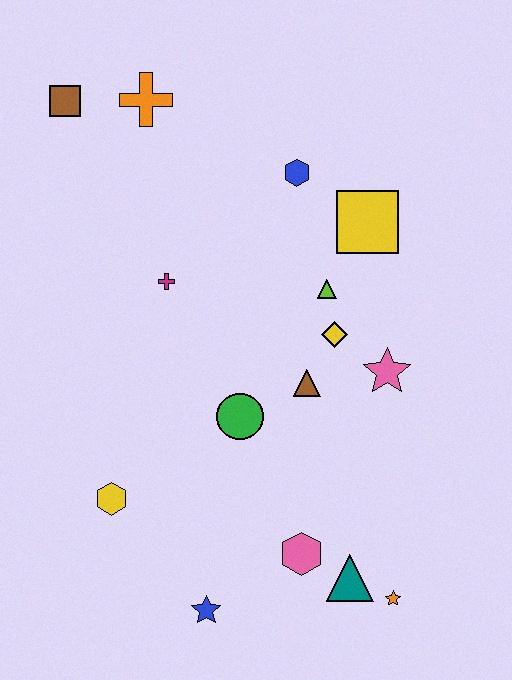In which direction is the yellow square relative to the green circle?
The yellow square is above the green circle.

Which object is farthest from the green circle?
The brown square is farthest from the green circle.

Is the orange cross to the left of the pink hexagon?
Yes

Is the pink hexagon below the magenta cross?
Yes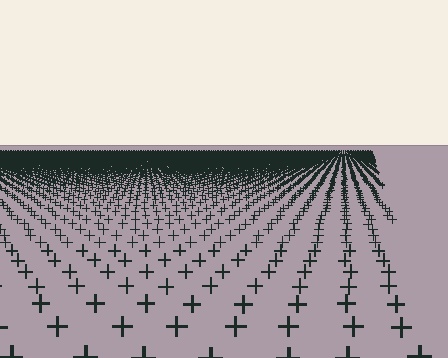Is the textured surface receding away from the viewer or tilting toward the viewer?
The surface is receding away from the viewer. Texture elements get smaller and denser toward the top.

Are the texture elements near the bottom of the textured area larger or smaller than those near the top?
Larger. Near the bottom, elements are closer to the viewer and appear at a bigger on-screen size.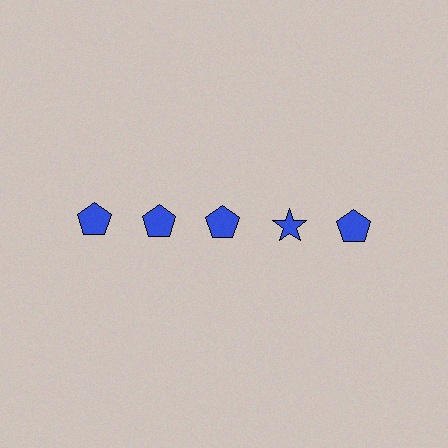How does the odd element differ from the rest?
It has a different shape: star instead of pentagon.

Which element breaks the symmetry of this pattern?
The blue star in the top row, second from right column breaks the symmetry. All other shapes are blue pentagons.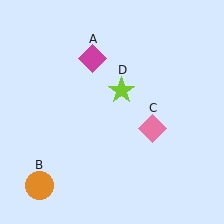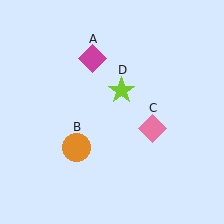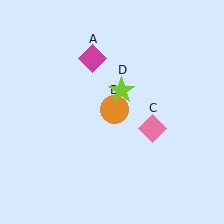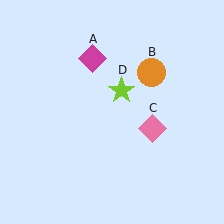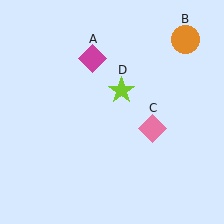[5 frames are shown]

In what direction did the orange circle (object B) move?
The orange circle (object B) moved up and to the right.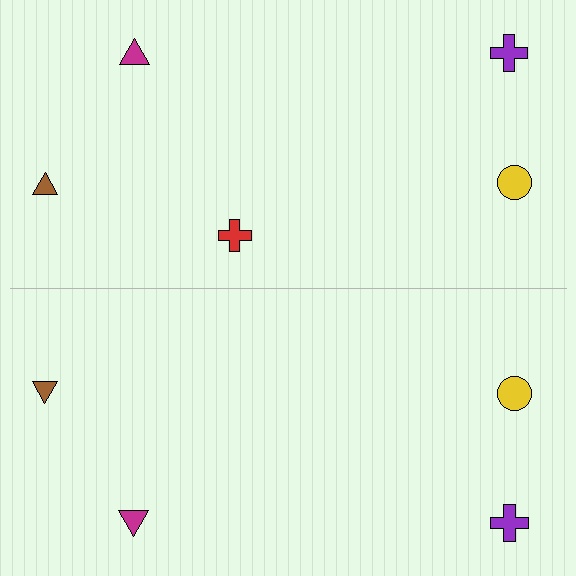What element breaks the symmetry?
A red cross is missing from the bottom side.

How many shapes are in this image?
There are 9 shapes in this image.